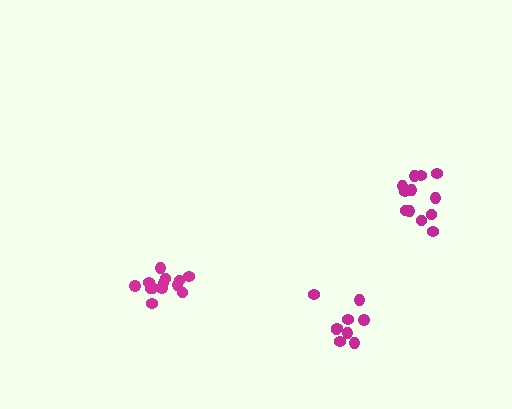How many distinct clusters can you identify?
There are 3 distinct clusters.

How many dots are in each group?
Group 1: 13 dots, Group 2: 9 dots, Group 3: 12 dots (34 total).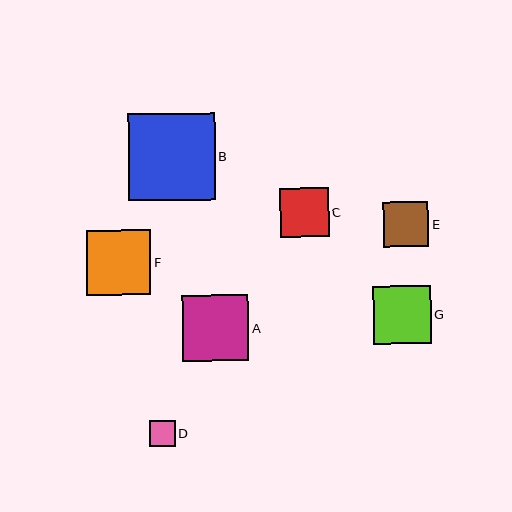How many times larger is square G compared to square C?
Square G is approximately 1.2 times the size of square C.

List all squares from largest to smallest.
From largest to smallest: B, A, F, G, C, E, D.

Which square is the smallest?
Square D is the smallest with a size of approximately 26 pixels.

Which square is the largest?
Square B is the largest with a size of approximately 87 pixels.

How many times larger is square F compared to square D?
Square F is approximately 2.5 times the size of square D.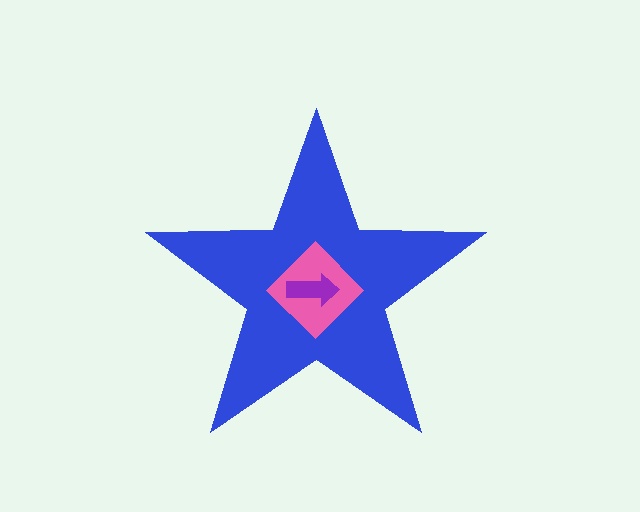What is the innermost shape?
The purple arrow.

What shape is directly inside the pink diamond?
The purple arrow.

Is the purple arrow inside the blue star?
Yes.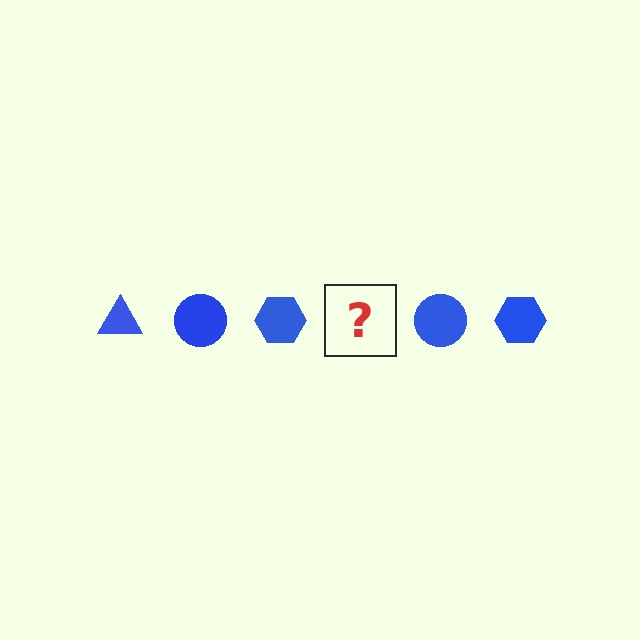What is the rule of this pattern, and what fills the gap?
The rule is that the pattern cycles through triangle, circle, hexagon shapes in blue. The gap should be filled with a blue triangle.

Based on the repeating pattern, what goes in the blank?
The blank should be a blue triangle.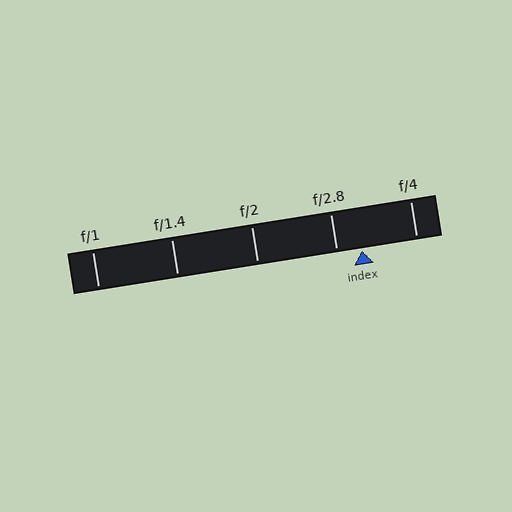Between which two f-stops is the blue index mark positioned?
The index mark is between f/2.8 and f/4.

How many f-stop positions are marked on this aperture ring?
There are 5 f-stop positions marked.